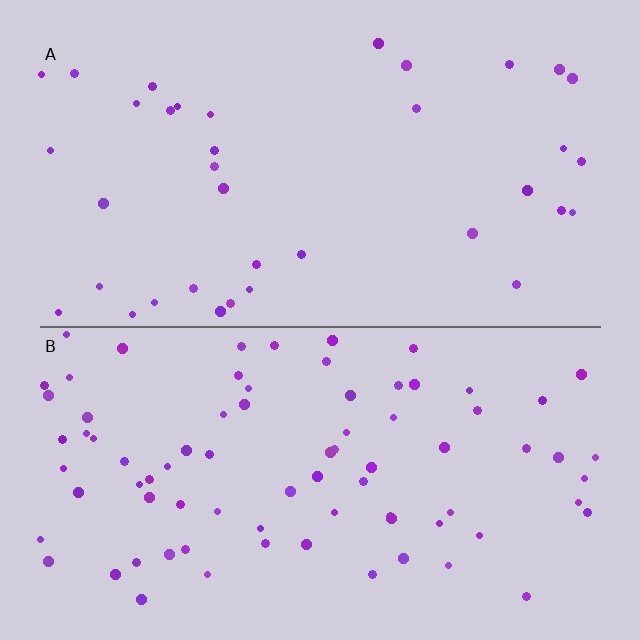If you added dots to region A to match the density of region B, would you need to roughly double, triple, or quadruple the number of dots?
Approximately double.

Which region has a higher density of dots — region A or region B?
B (the bottom).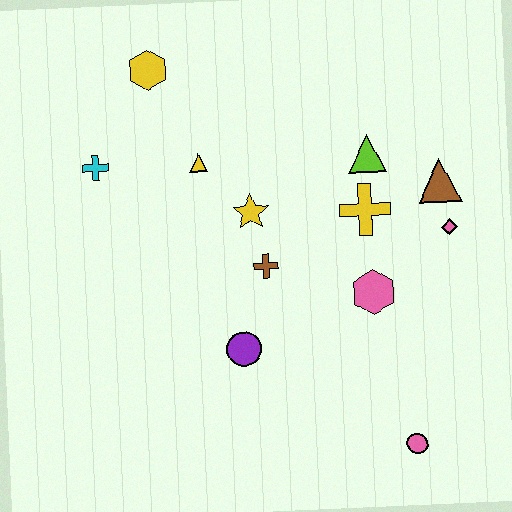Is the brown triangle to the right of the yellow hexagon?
Yes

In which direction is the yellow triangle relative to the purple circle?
The yellow triangle is above the purple circle.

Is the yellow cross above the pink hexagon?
Yes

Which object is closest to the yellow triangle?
The yellow star is closest to the yellow triangle.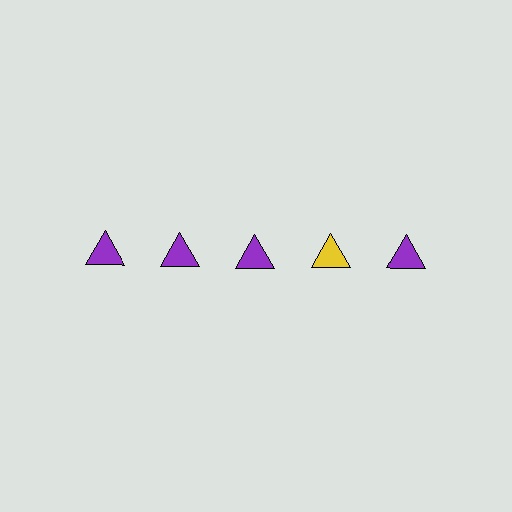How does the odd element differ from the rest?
It has a different color: yellow instead of purple.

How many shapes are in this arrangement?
There are 5 shapes arranged in a grid pattern.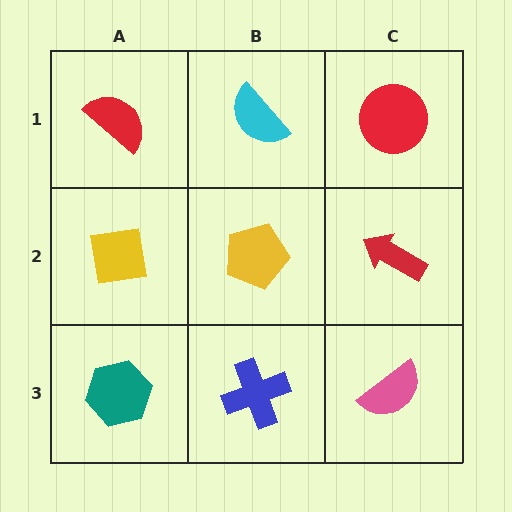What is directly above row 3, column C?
A red arrow.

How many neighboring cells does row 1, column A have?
2.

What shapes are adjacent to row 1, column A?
A yellow square (row 2, column A), a cyan semicircle (row 1, column B).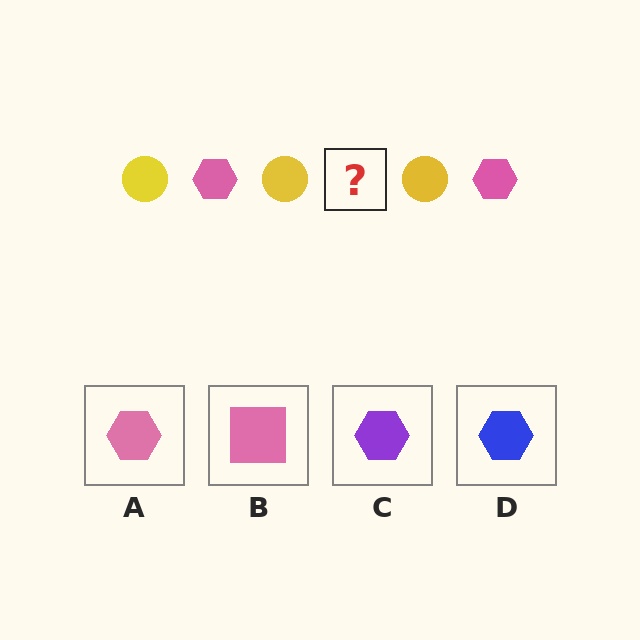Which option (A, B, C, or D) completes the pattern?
A.